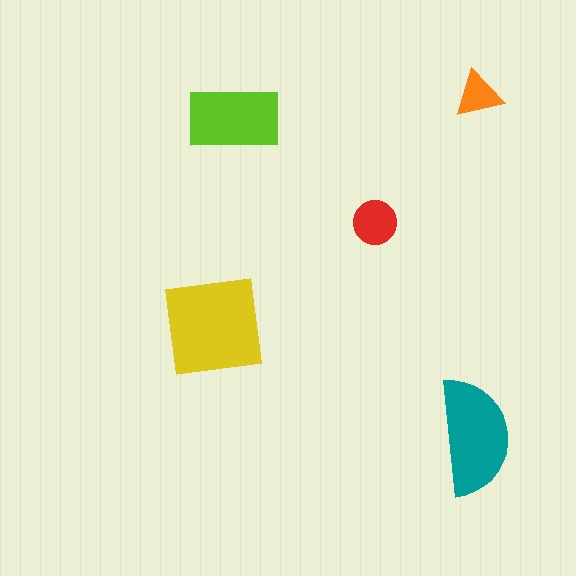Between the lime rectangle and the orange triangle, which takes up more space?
The lime rectangle.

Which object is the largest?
The yellow square.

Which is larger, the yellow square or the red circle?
The yellow square.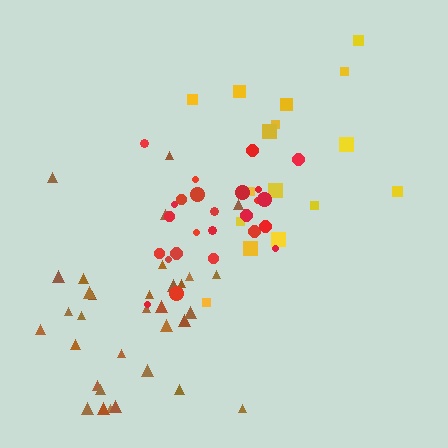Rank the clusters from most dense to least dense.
red, brown, yellow.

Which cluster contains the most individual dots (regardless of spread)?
Brown (33).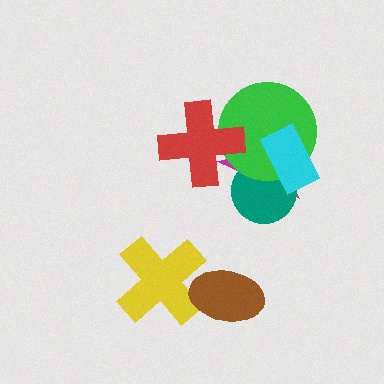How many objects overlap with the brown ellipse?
1 object overlaps with the brown ellipse.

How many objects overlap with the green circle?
4 objects overlap with the green circle.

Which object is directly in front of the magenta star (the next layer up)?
The teal circle is directly in front of the magenta star.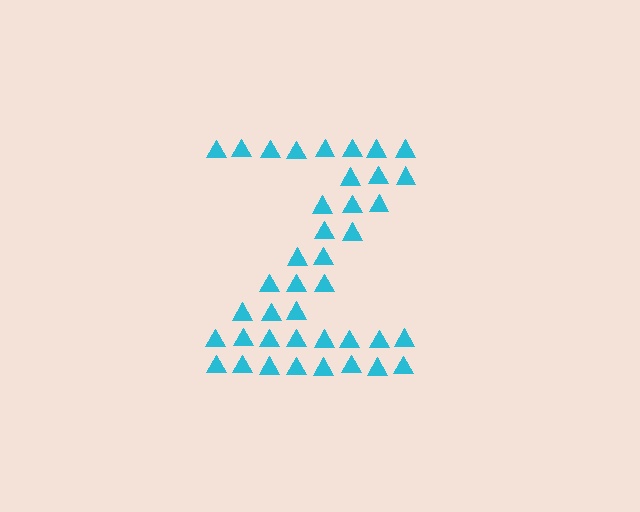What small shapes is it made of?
It is made of small triangles.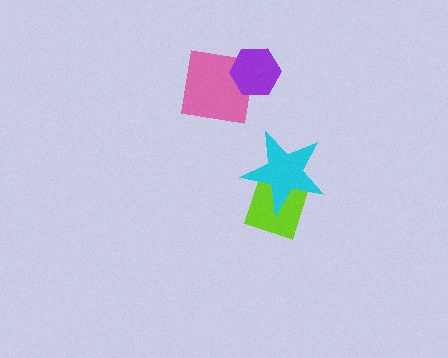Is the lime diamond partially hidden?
Yes, it is partially covered by another shape.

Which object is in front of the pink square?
The purple hexagon is in front of the pink square.